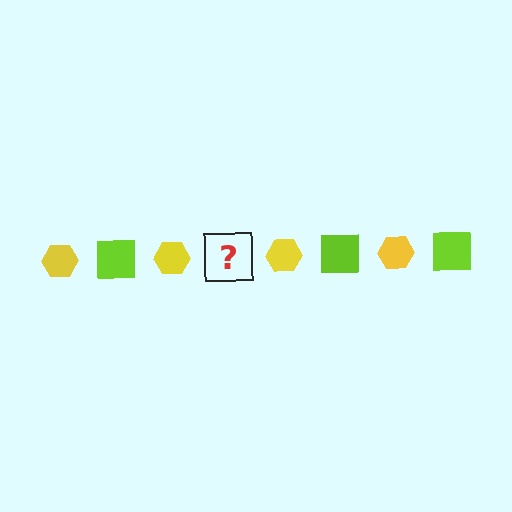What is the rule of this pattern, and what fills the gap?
The rule is that the pattern alternates between yellow hexagon and lime square. The gap should be filled with a lime square.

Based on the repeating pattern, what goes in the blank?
The blank should be a lime square.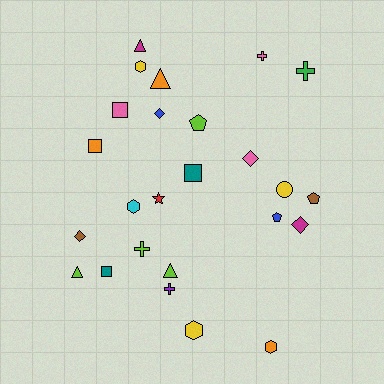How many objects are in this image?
There are 25 objects.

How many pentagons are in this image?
There are 3 pentagons.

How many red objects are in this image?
There is 1 red object.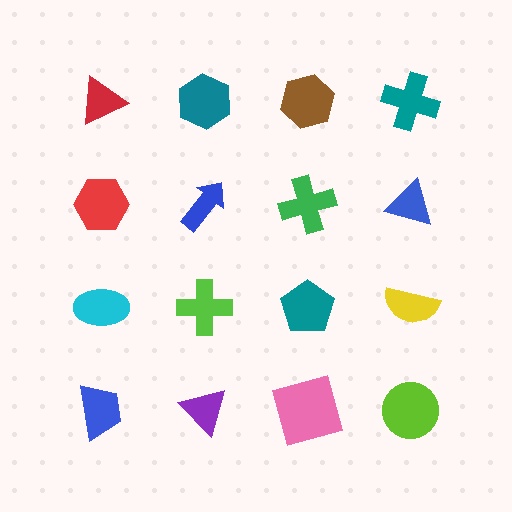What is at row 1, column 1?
A red triangle.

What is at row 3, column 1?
A cyan ellipse.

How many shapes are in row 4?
4 shapes.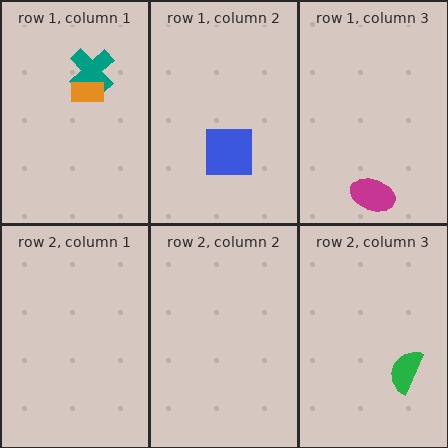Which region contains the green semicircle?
The row 2, column 3 region.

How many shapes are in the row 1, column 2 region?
1.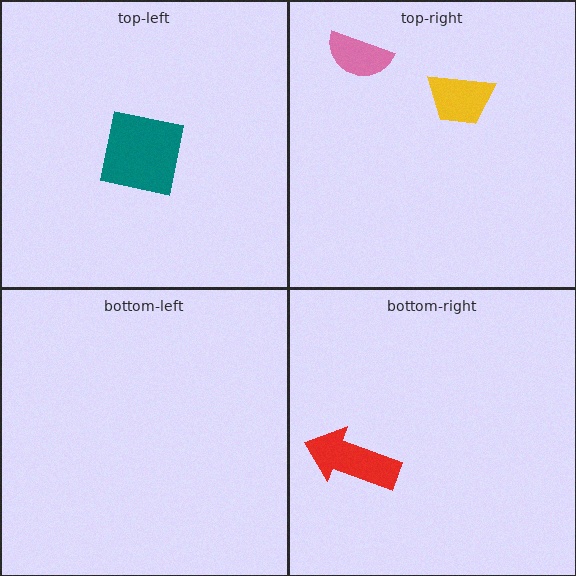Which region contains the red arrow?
The bottom-right region.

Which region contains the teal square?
The top-left region.